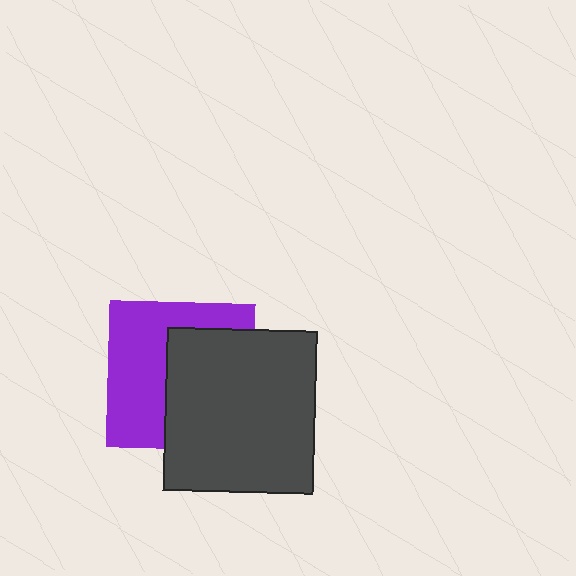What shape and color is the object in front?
The object in front is a dark gray rectangle.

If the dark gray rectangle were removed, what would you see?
You would see the complete purple square.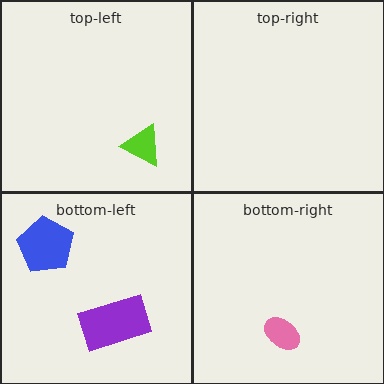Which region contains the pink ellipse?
The bottom-right region.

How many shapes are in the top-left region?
1.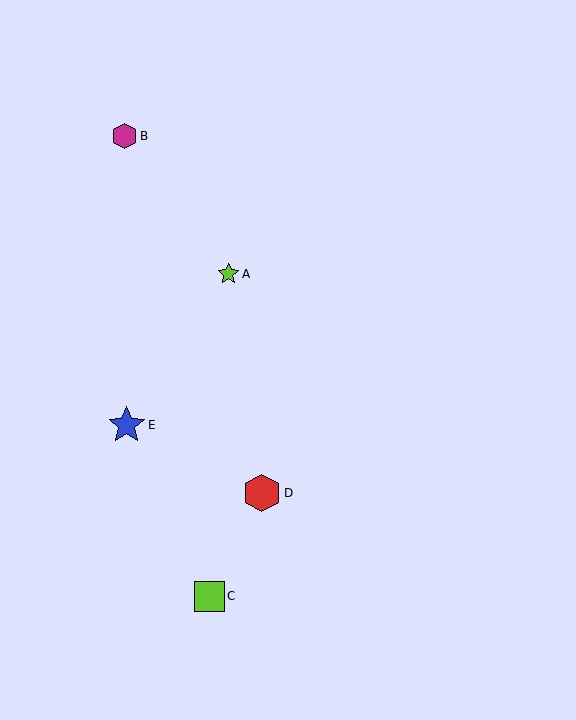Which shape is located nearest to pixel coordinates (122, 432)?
The blue star (labeled E) at (127, 425) is nearest to that location.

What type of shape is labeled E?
Shape E is a blue star.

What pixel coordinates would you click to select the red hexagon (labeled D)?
Click at (262, 493) to select the red hexagon D.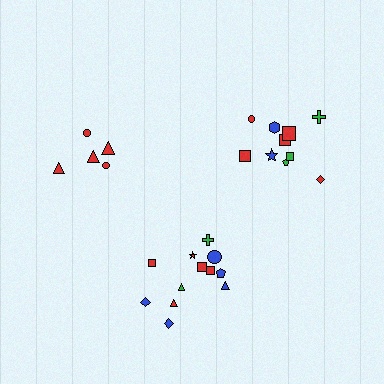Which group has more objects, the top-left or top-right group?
The top-right group.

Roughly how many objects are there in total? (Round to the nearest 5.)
Roughly 25 objects in total.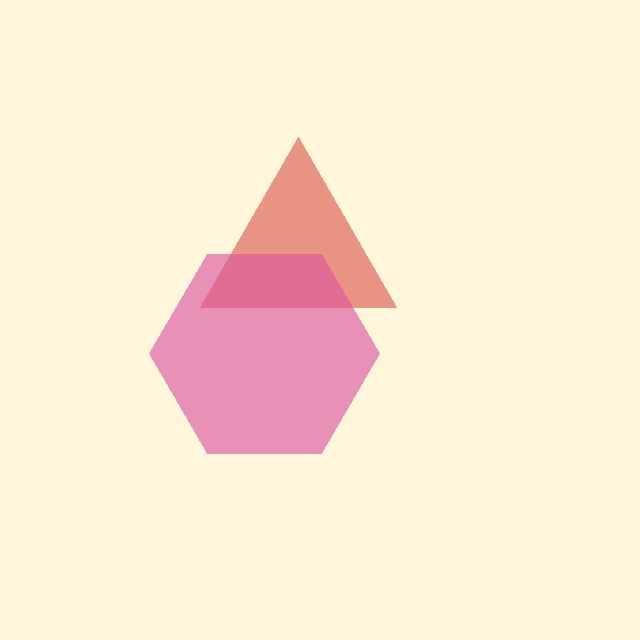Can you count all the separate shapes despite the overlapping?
Yes, there are 2 separate shapes.